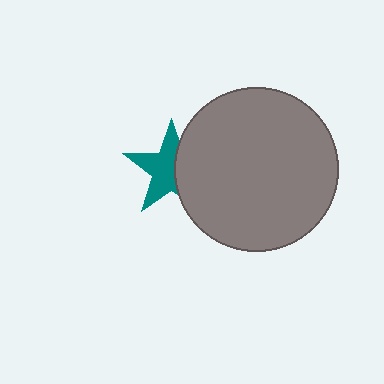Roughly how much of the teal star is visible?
About half of it is visible (roughly 59%).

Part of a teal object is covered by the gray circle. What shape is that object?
It is a star.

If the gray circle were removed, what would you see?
You would see the complete teal star.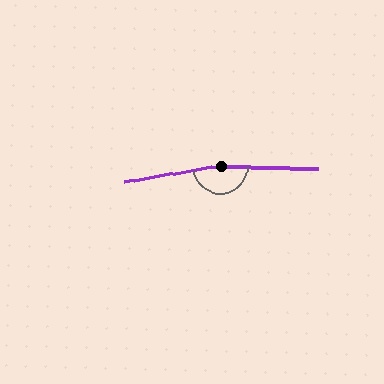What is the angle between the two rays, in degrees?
Approximately 170 degrees.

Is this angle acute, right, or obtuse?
It is obtuse.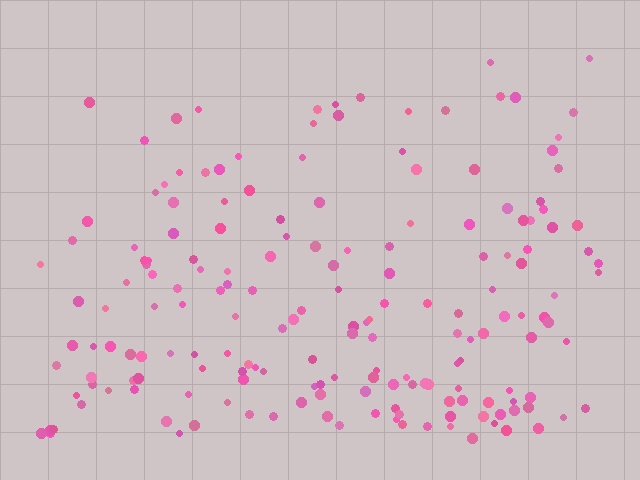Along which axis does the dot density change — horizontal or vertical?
Vertical.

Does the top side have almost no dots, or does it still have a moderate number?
Still a moderate number, just noticeably fewer than the bottom.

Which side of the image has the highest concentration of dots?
The bottom.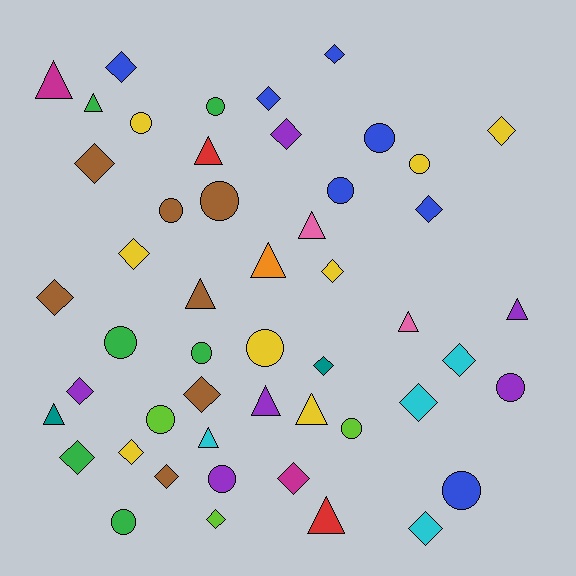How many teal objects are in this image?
There are 2 teal objects.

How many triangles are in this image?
There are 13 triangles.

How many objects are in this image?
There are 50 objects.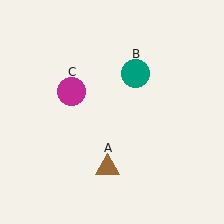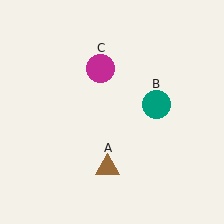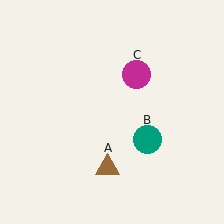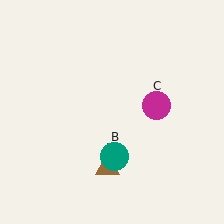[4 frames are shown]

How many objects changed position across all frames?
2 objects changed position: teal circle (object B), magenta circle (object C).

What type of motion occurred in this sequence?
The teal circle (object B), magenta circle (object C) rotated clockwise around the center of the scene.